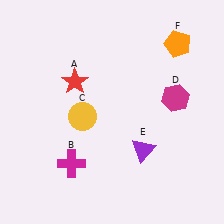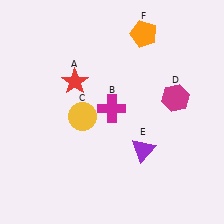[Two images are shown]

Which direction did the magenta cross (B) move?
The magenta cross (B) moved up.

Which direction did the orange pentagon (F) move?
The orange pentagon (F) moved left.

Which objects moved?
The objects that moved are: the magenta cross (B), the orange pentagon (F).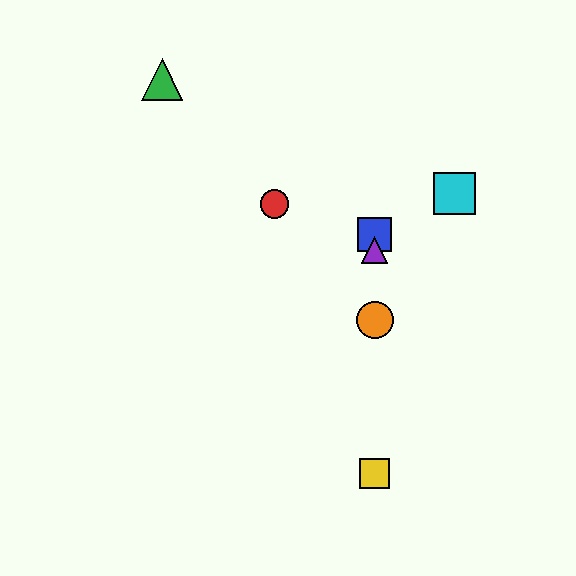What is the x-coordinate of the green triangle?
The green triangle is at x≈162.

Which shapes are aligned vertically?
The blue square, the yellow square, the purple triangle, the orange circle are aligned vertically.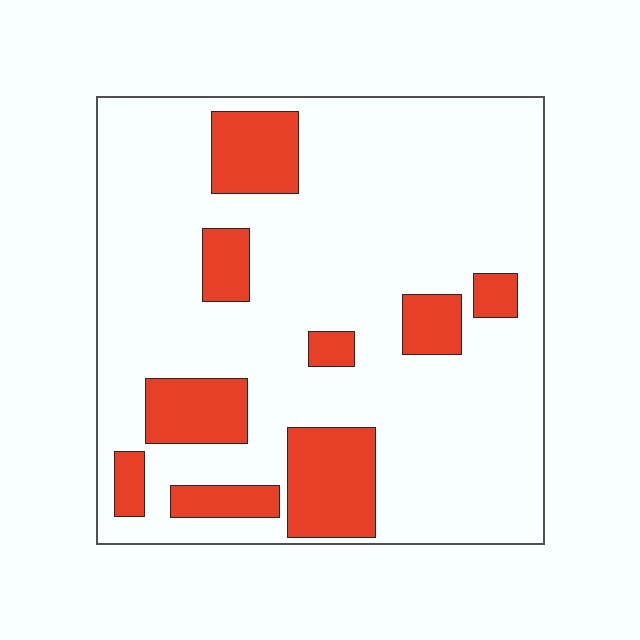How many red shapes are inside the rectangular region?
9.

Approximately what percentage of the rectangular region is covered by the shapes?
Approximately 20%.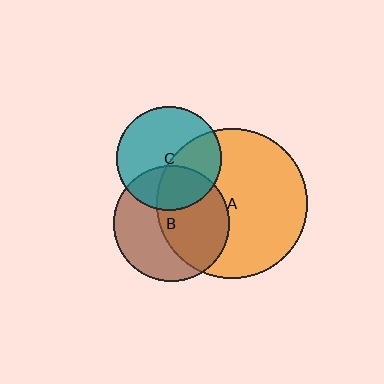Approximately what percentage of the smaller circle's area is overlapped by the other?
Approximately 35%.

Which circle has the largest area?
Circle A (orange).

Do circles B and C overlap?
Yes.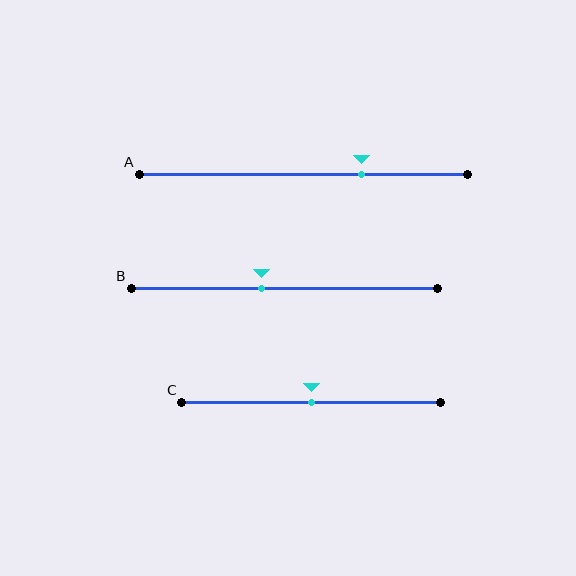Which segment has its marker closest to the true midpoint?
Segment C has its marker closest to the true midpoint.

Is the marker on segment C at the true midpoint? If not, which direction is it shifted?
Yes, the marker on segment C is at the true midpoint.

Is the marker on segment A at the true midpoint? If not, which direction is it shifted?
No, the marker on segment A is shifted to the right by about 18% of the segment length.